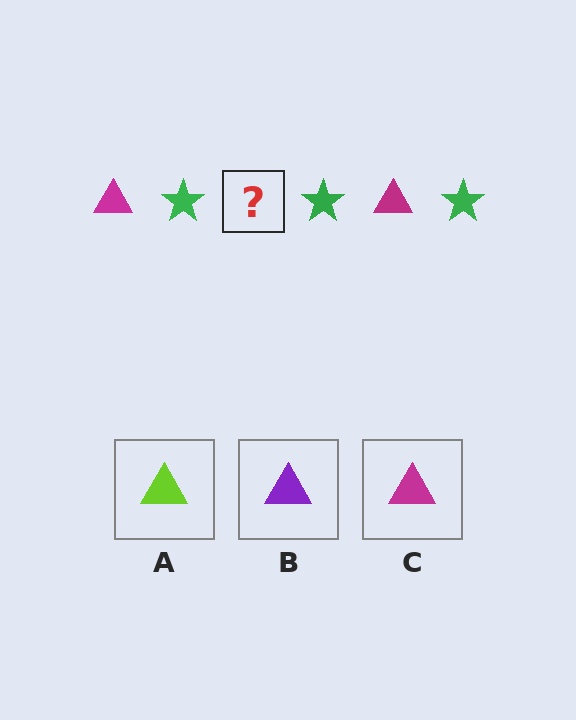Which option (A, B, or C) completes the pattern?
C.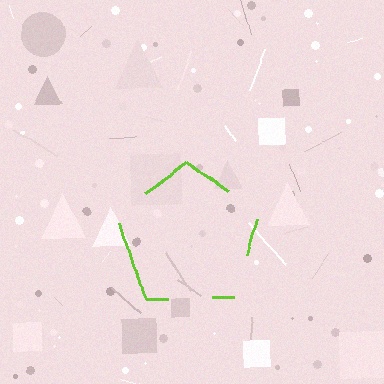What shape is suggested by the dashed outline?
The dashed outline suggests a pentagon.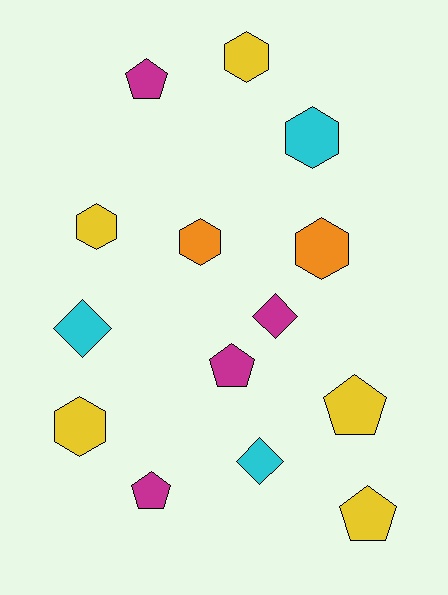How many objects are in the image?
There are 14 objects.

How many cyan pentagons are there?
There are no cyan pentagons.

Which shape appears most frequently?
Hexagon, with 6 objects.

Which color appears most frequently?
Yellow, with 5 objects.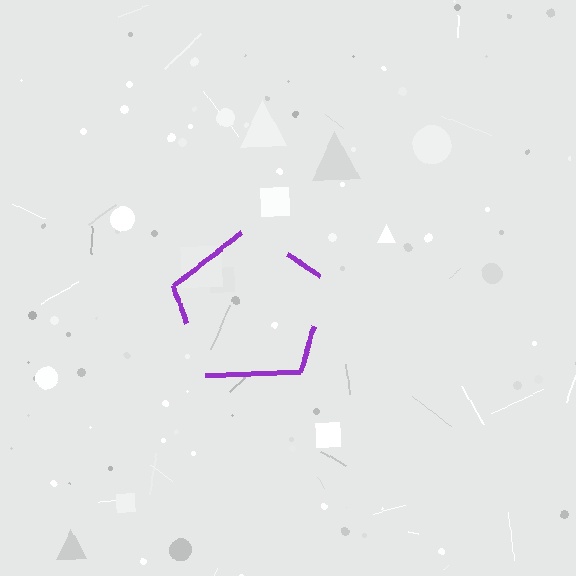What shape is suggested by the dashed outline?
The dashed outline suggests a pentagon.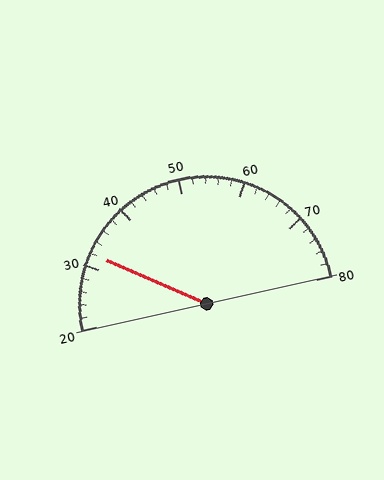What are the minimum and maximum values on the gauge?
The gauge ranges from 20 to 80.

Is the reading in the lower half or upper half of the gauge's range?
The reading is in the lower half of the range (20 to 80).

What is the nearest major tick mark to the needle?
The nearest major tick mark is 30.